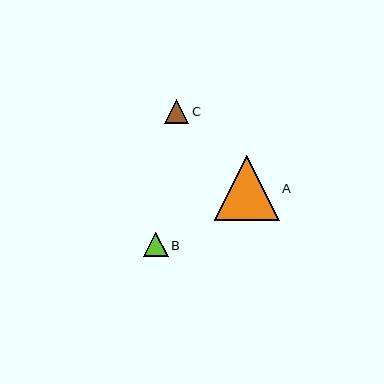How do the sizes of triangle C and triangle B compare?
Triangle C and triangle B are approximately the same size.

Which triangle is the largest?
Triangle A is the largest with a size of approximately 65 pixels.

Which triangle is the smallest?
Triangle B is the smallest with a size of approximately 24 pixels.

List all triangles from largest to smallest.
From largest to smallest: A, C, B.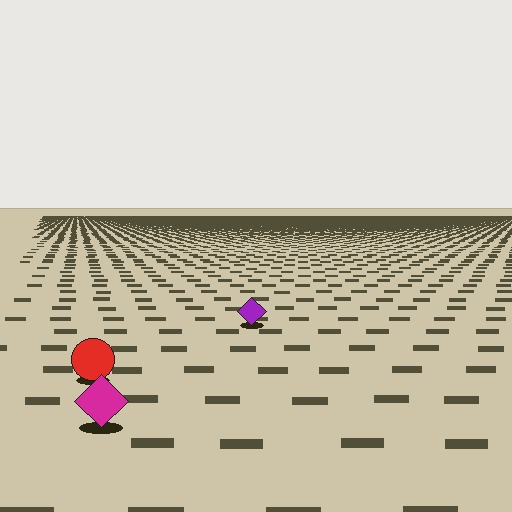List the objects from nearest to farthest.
From nearest to farthest: the magenta diamond, the red circle, the purple diamond.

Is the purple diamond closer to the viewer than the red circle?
No. The red circle is closer — you can tell from the texture gradient: the ground texture is coarser near it.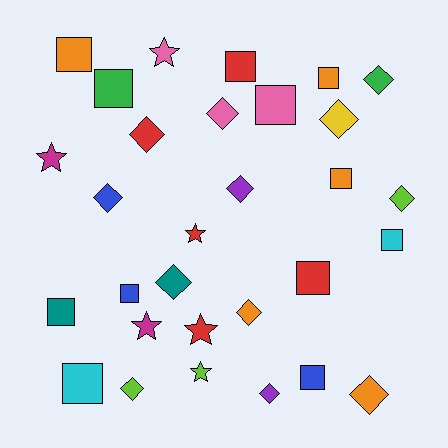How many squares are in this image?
There are 12 squares.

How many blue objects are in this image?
There are 3 blue objects.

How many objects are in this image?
There are 30 objects.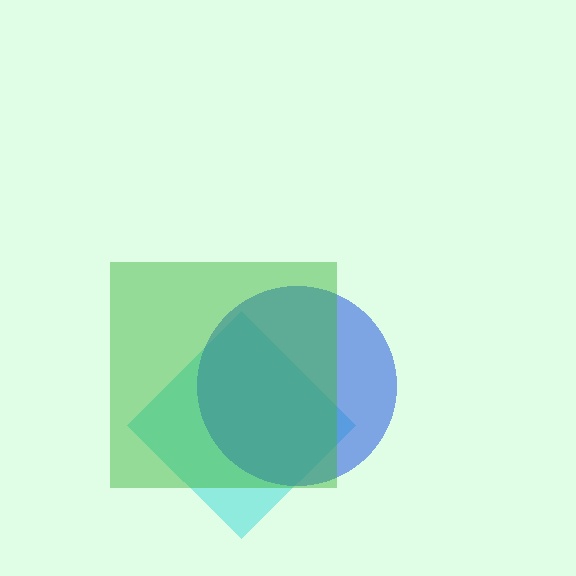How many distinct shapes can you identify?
There are 3 distinct shapes: a cyan diamond, a blue circle, a green square.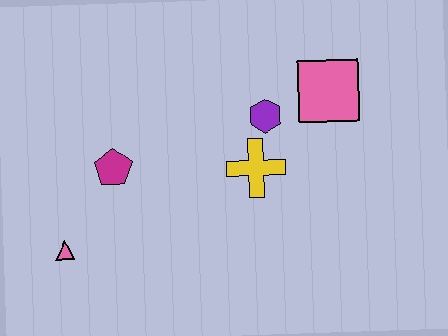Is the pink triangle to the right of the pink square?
No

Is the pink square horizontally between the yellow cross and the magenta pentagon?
No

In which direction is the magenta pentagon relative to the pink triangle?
The magenta pentagon is above the pink triangle.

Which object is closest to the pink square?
The purple hexagon is closest to the pink square.